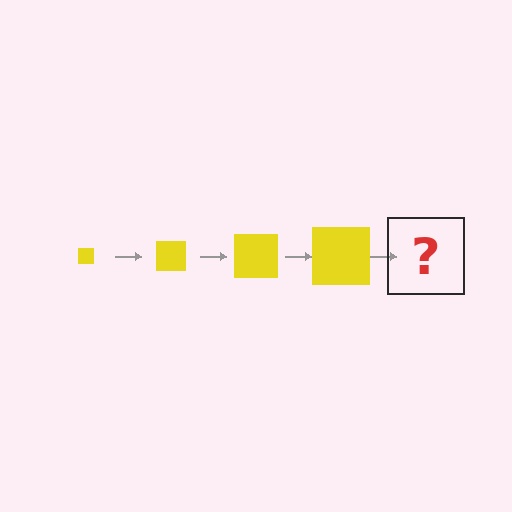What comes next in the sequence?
The next element should be a yellow square, larger than the previous one.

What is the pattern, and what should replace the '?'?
The pattern is that the square gets progressively larger each step. The '?' should be a yellow square, larger than the previous one.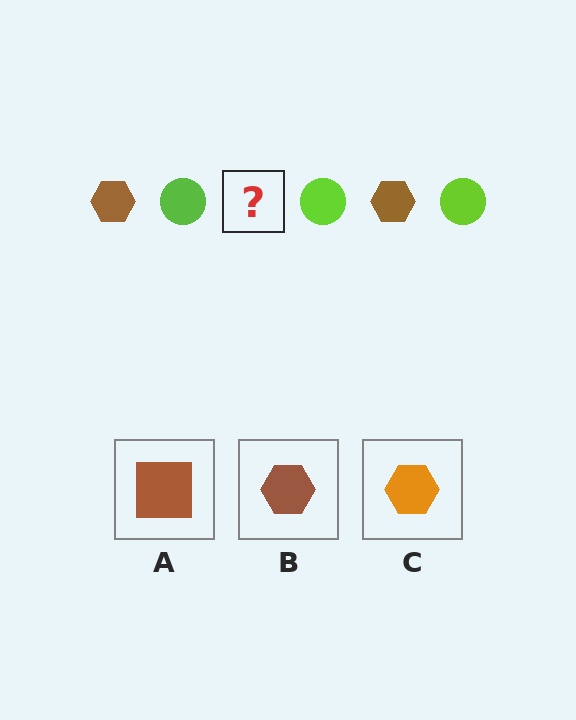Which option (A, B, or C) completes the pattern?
B.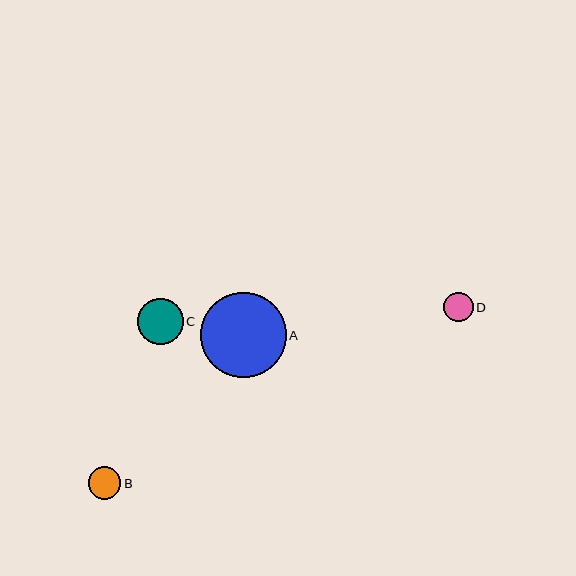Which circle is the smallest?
Circle D is the smallest with a size of approximately 29 pixels.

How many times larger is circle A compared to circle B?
Circle A is approximately 2.6 times the size of circle B.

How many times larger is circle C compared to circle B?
Circle C is approximately 1.4 times the size of circle B.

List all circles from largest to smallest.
From largest to smallest: A, C, B, D.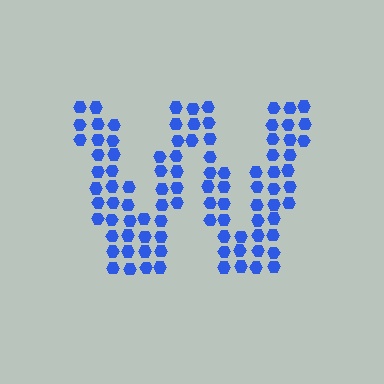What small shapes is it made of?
It is made of small hexagons.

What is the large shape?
The large shape is the letter W.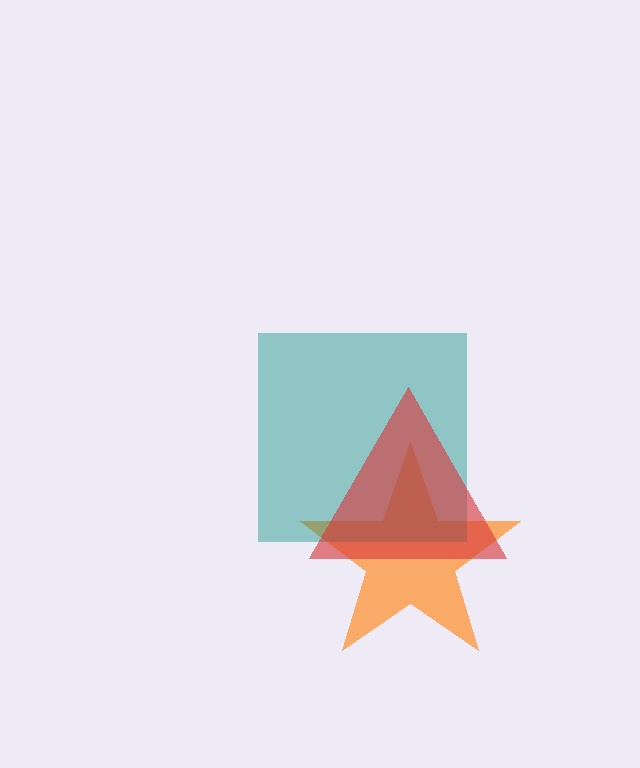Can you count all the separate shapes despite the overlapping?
Yes, there are 3 separate shapes.